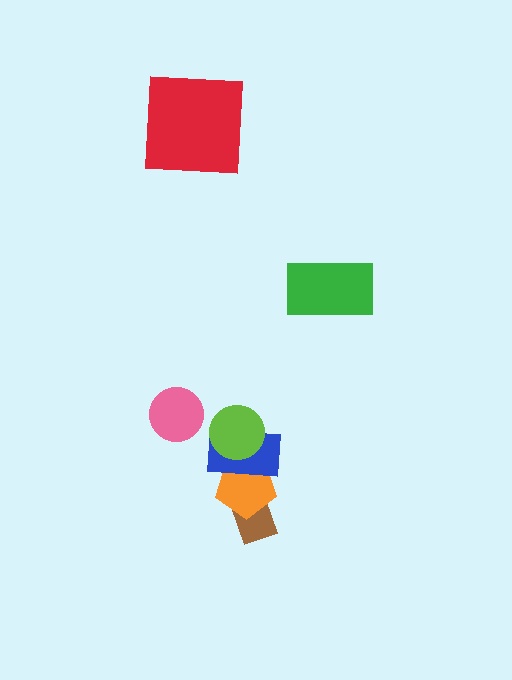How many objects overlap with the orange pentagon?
2 objects overlap with the orange pentagon.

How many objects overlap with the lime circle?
1 object overlaps with the lime circle.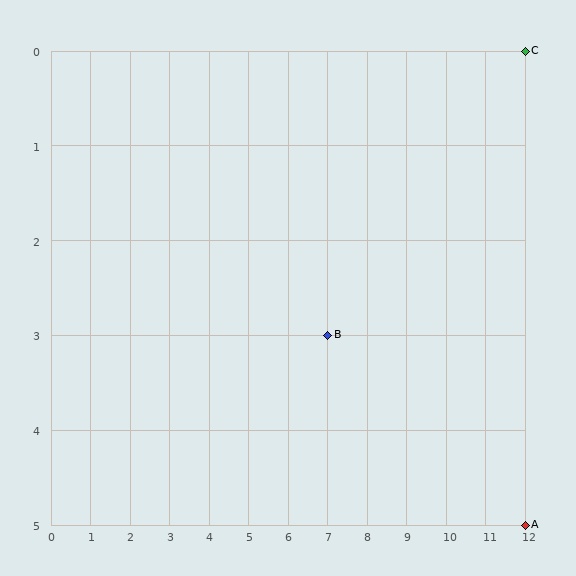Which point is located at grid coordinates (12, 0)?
Point C is at (12, 0).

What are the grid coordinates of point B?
Point B is at grid coordinates (7, 3).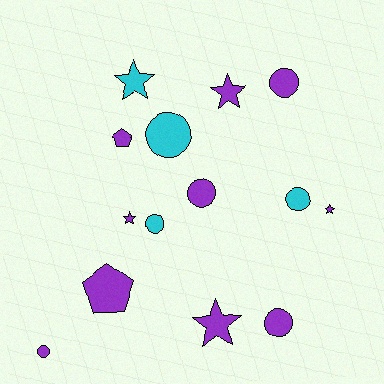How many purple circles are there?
There are 4 purple circles.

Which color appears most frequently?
Purple, with 10 objects.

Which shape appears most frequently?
Circle, with 7 objects.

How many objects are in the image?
There are 14 objects.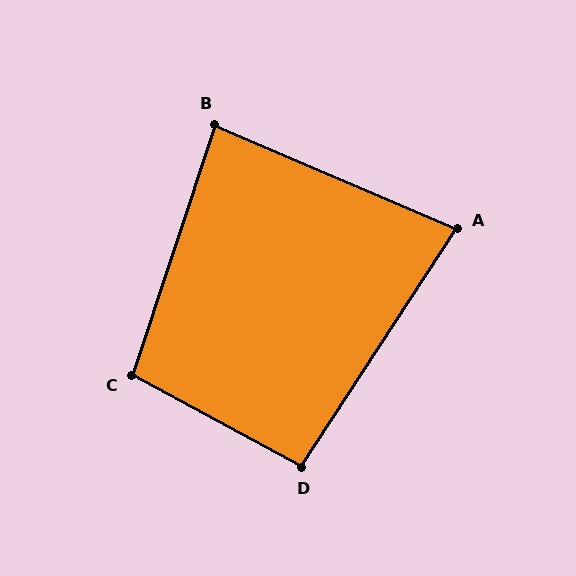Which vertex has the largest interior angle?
C, at approximately 100 degrees.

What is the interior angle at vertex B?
Approximately 85 degrees (approximately right).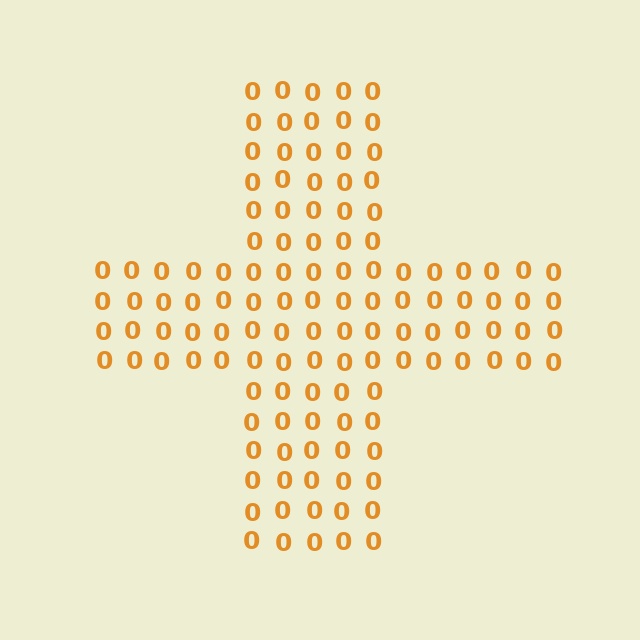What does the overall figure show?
The overall figure shows a cross.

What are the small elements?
The small elements are digit 0's.